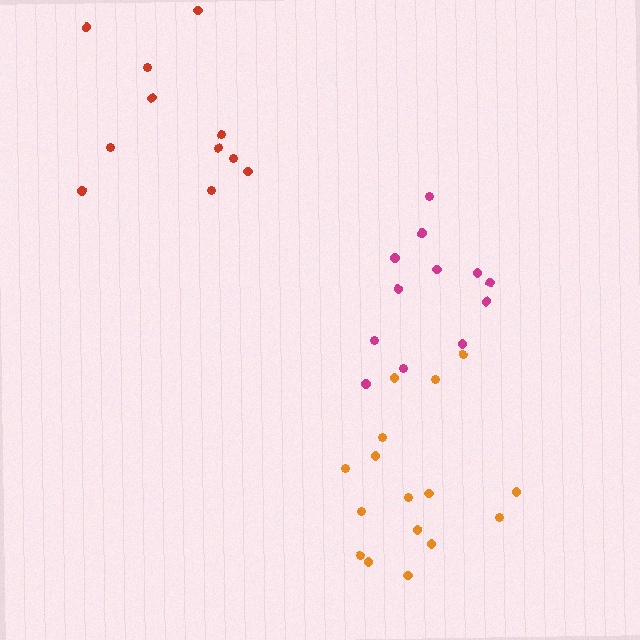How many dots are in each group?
Group 1: 16 dots, Group 2: 12 dots, Group 3: 11 dots (39 total).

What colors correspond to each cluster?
The clusters are colored: orange, magenta, red.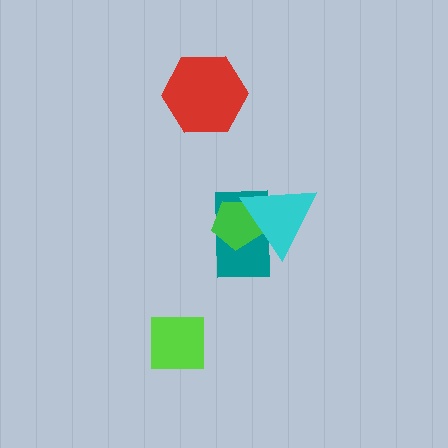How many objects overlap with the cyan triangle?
2 objects overlap with the cyan triangle.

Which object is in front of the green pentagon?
The cyan triangle is in front of the green pentagon.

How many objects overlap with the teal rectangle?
2 objects overlap with the teal rectangle.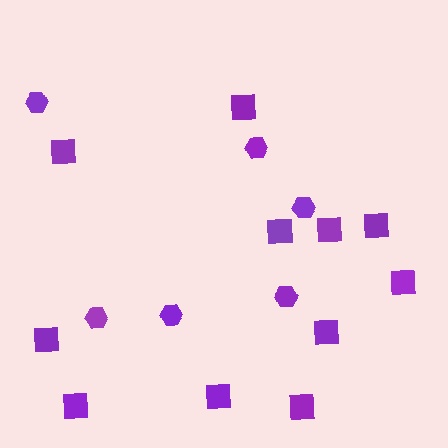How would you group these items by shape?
There are 2 groups: one group of squares (11) and one group of hexagons (6).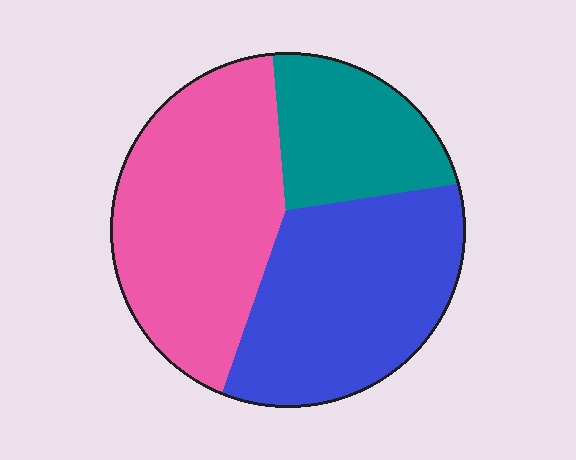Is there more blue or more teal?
Blue.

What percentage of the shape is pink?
Pink takes up about two fifths (2/5) of the shape.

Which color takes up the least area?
Teal, at roughly 20%.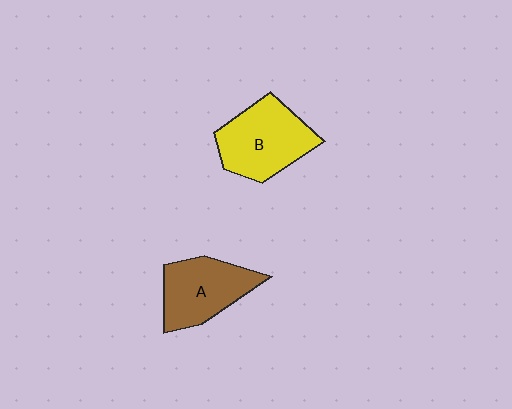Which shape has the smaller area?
Shape A (brown).